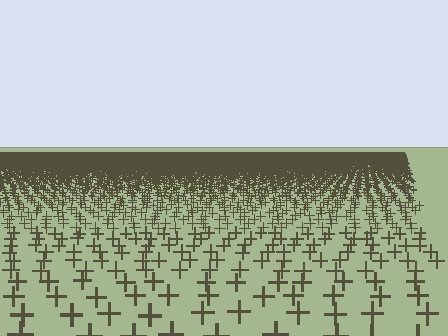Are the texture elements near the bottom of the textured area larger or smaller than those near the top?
Larger. Near the bottom, elements are closer to the viewer and appear at a bigger on-screen size.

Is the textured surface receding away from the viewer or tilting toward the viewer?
The surface is receding away from the viewer. Texture elements get smaller and denser toward the top.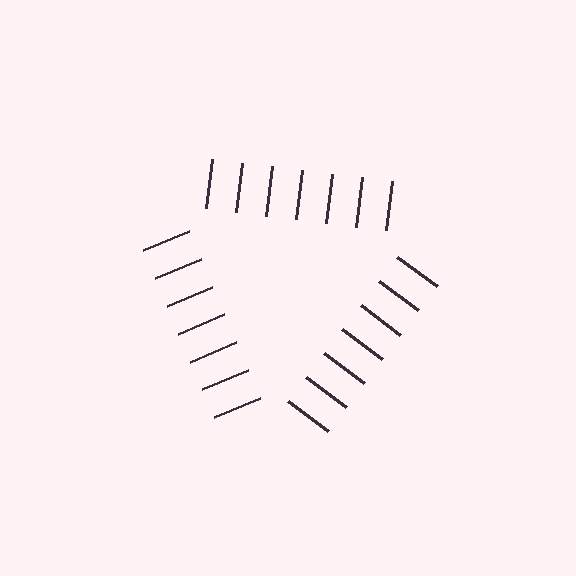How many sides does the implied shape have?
3 sides — the line-ends trace a triangle.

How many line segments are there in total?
21 — 7 along each of the 3 edges.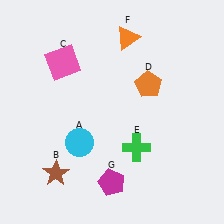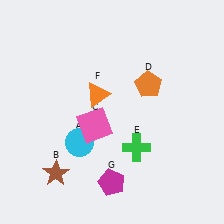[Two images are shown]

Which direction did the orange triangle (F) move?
The orange triangle (F) moved down.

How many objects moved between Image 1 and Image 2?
2 objects moved between the two images.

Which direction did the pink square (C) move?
The pink square (C) moved down.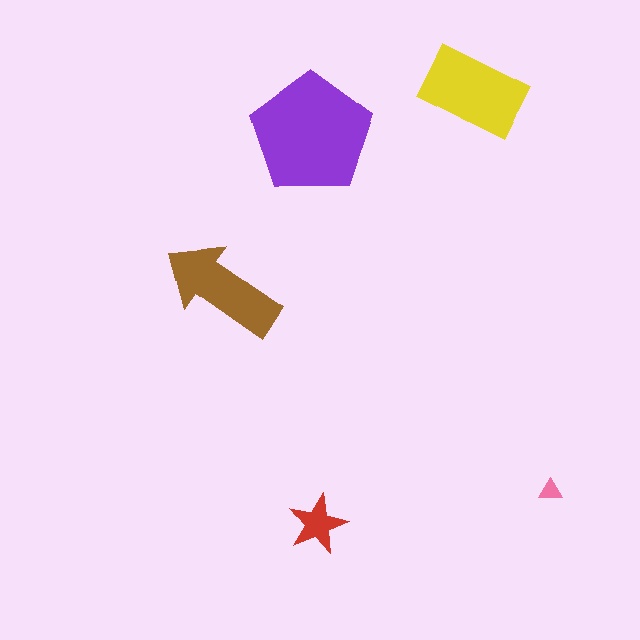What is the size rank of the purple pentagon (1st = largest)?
1st.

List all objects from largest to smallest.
The purple pentagon, the yellow rectangle, the brown arrow, the red star, the pink triangle.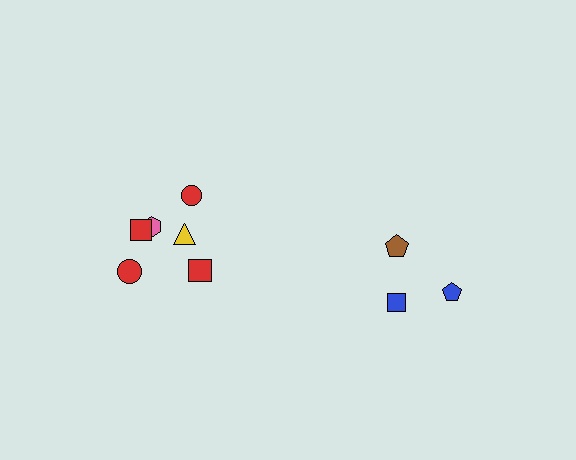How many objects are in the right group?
There are 3 objects.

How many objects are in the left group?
There are 6 objects.